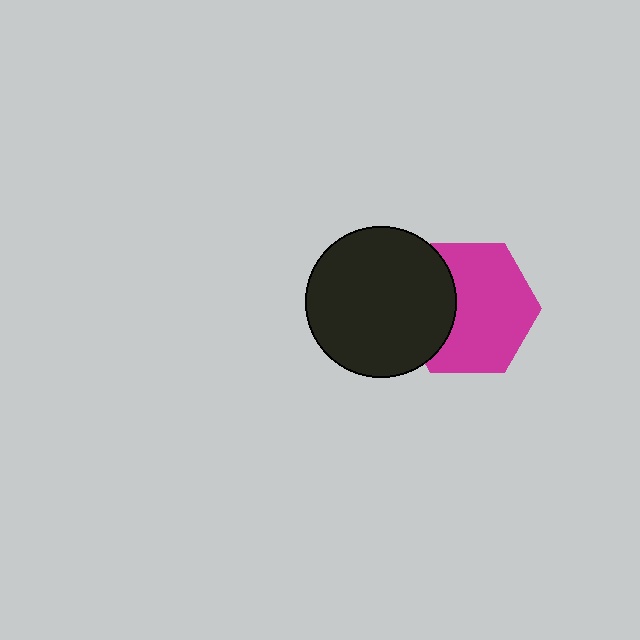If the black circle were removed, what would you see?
You would see the complete magenta hexagon.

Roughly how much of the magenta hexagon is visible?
Most of it is visible (roughly 69%).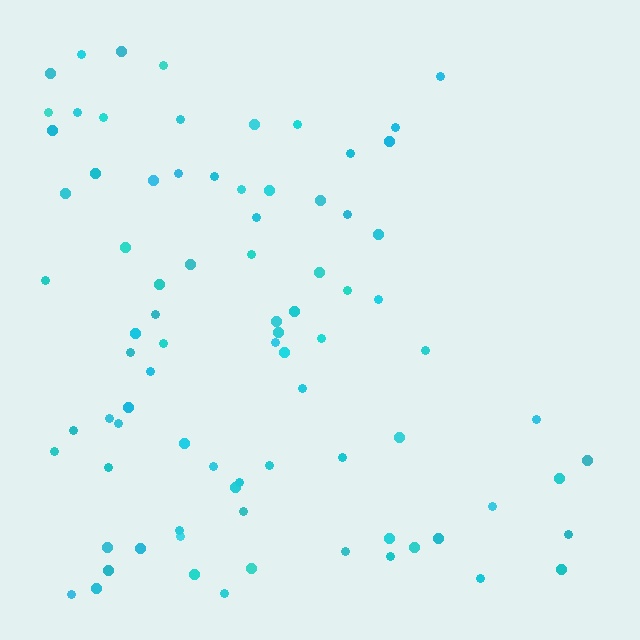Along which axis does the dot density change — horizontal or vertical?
Horizontal.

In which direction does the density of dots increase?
From right to left, with the left side densest.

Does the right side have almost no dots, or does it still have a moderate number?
Still a moderate number, just noticeably fewer than the left.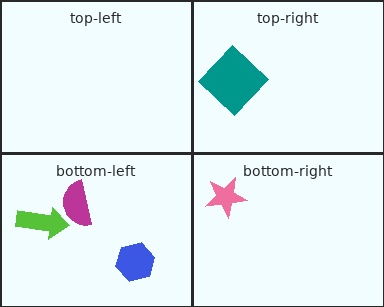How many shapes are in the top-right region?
1.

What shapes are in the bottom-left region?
The magenta semicircle, the blue hexagon, the lime arrow.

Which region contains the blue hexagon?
The bottom-left region.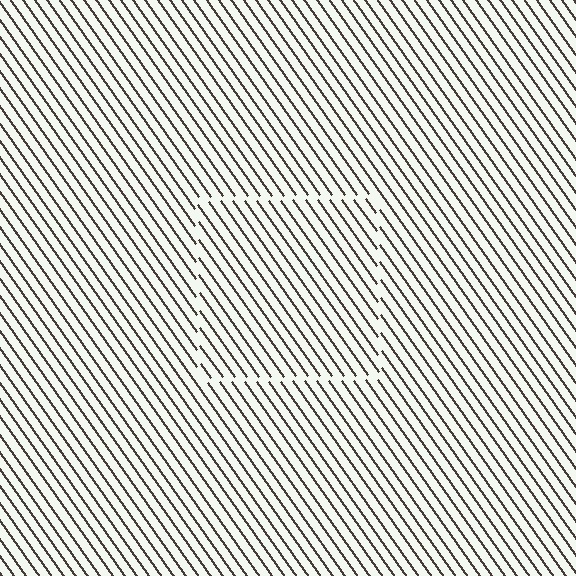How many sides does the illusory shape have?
4 sides — the line-ends trace a square.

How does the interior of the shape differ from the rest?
The interior of the shape contains the same grating, shifted by half a period — the contour is defined by the phase discontinuity where line-ends from the inner and outer gratings abut.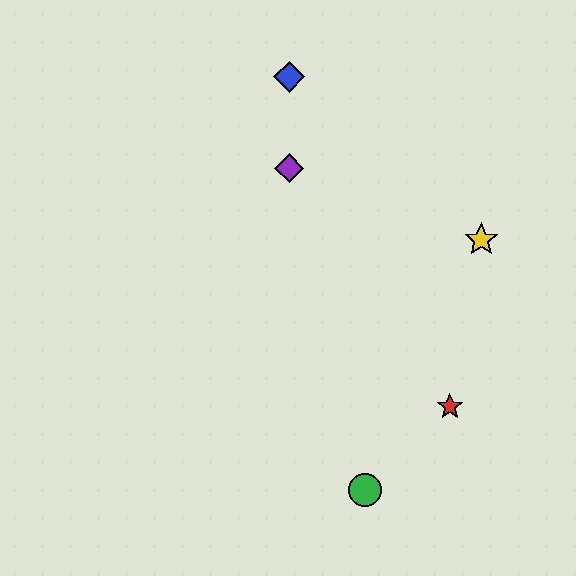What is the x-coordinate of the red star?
The red star is at x≈450.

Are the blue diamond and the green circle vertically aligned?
No, the blue diamond is at x≈289 and the green circle is at x≈365.